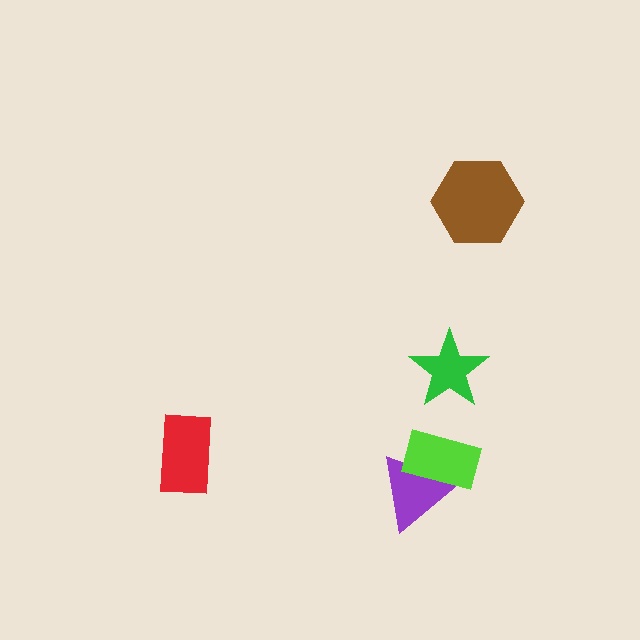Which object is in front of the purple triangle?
The lime rectangle is in front of the purple triangle.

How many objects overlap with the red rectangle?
0 objects overlap with the red rectangle.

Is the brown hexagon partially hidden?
No, no other shape covers it.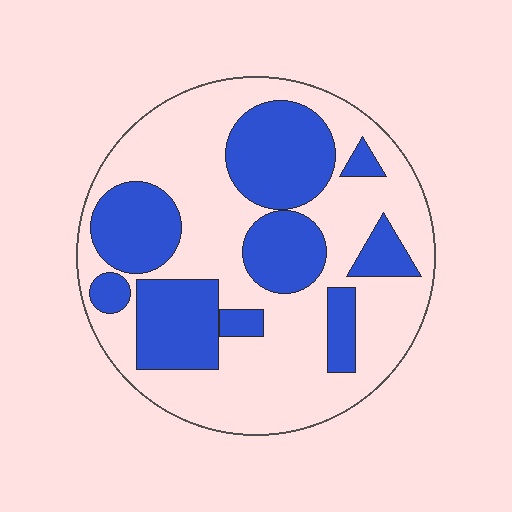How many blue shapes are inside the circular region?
9.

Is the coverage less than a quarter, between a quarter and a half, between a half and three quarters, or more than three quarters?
Between a quarter and a half.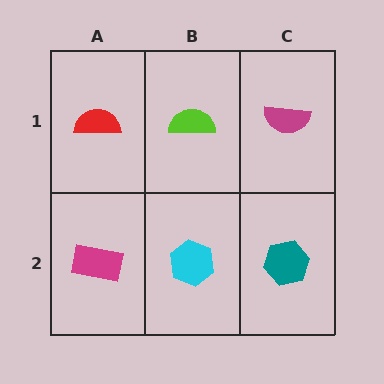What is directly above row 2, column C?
A magenta semicircle.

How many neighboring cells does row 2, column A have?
2.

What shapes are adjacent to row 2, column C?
A magenta semicircle (row 1, column C), a cyan hexagon (row 2, column B).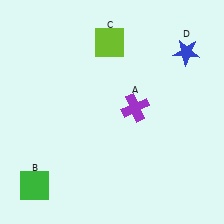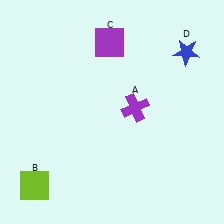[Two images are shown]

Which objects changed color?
B changed from green to lime. C changed from lime to purple.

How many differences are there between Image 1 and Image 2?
There are 2 differences between the two images.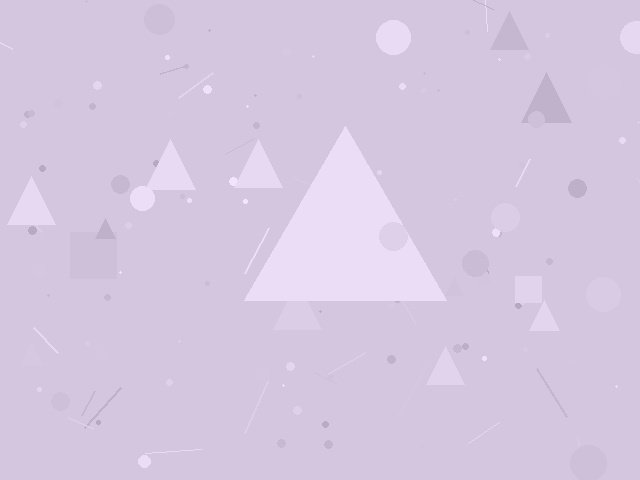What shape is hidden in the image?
A triangle is hidden in the image.